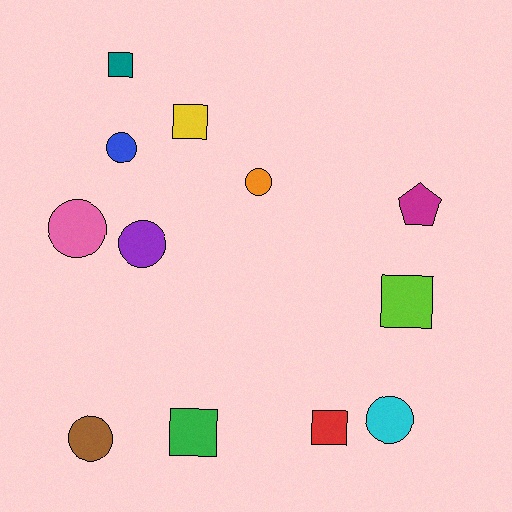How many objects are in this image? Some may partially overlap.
There are 12 objects.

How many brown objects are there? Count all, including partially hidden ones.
There is 1 brown object.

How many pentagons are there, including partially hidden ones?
There is 1 pentagon.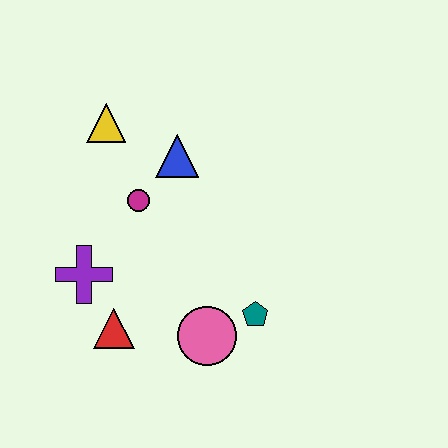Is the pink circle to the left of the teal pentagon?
Yes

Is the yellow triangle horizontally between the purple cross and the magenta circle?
Yes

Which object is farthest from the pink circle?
The yellow triangle is farthest from the pink circle.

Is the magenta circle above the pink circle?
Yes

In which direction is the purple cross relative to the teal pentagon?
The purple cross is to the left of the teal pentagon.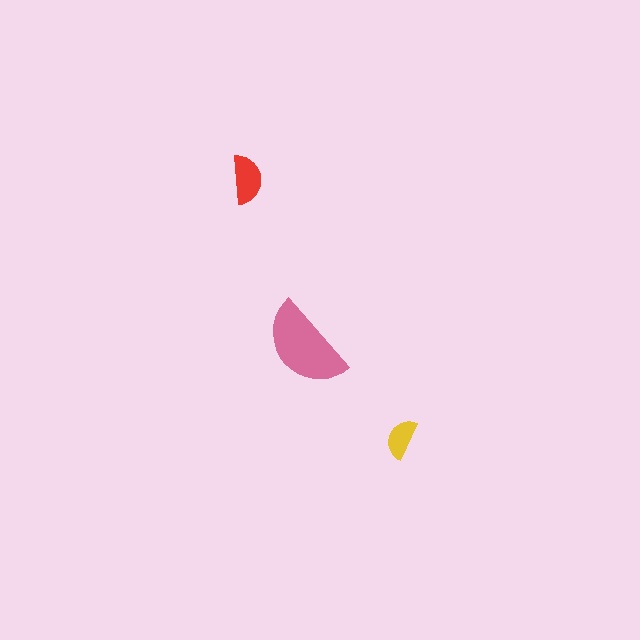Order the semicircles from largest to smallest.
the pink one, the red one, the yellow one.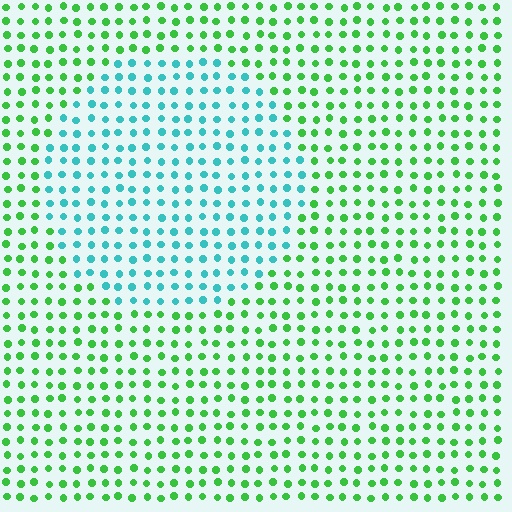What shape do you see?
I see a circle.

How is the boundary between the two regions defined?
The boundary is defined purely by a slight shift in hue (about 56 degrees). Spacing, size, and orientation are identical on both sides.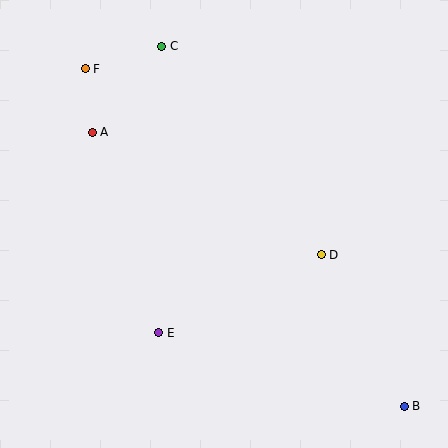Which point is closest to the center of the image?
Point D at (321, 255) is closest to the center.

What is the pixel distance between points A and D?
The distance between A and D is 260 pixels.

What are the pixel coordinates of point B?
Point B is at (404, 406).